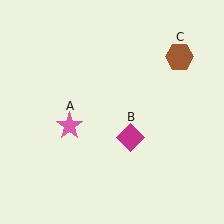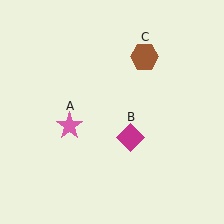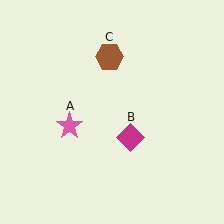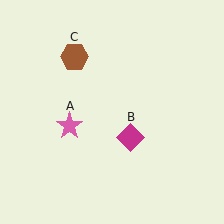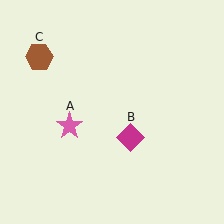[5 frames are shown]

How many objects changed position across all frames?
1 object changed position: brown hexagon (object C).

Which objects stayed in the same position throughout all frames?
Pink star (object A) and magenta diamond (object B) remained stationary.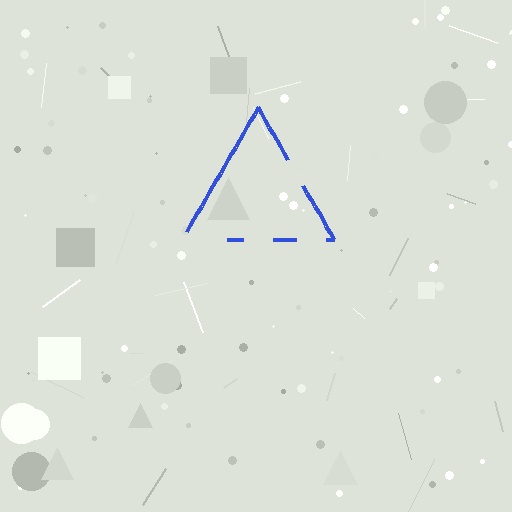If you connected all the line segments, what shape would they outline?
They would outline a triangle.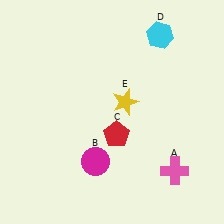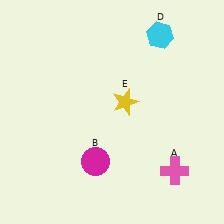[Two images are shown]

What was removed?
The red pentagon (C) was removed in Image 2.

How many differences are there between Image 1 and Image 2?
There is 1 difference between the two images.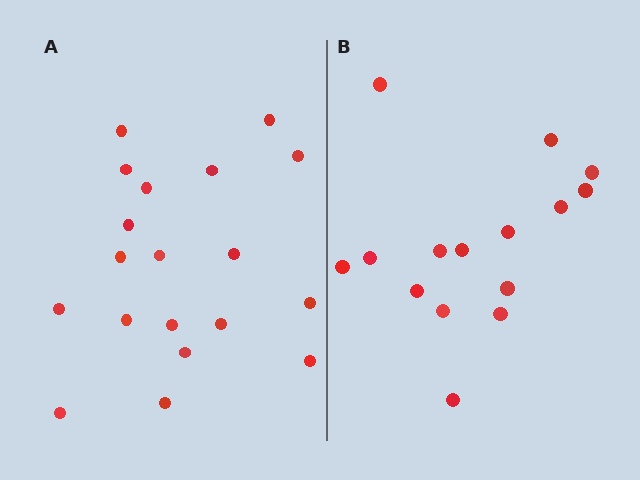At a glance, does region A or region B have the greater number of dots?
Region A (the left region) has more dots.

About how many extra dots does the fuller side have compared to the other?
Region A has about 4 more dots than region B.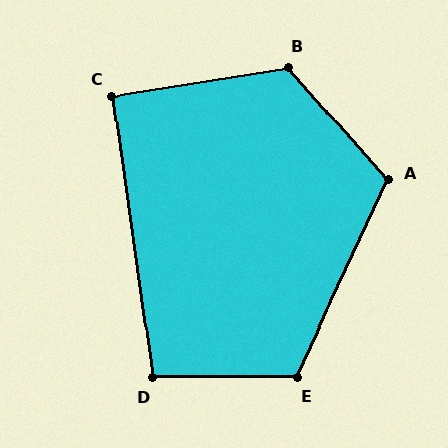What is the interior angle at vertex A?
Approximately 114 degrees (obtuse).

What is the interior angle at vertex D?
Approximately 98 degrees (obtuse).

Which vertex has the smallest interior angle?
C, at approximately 91 degrees.